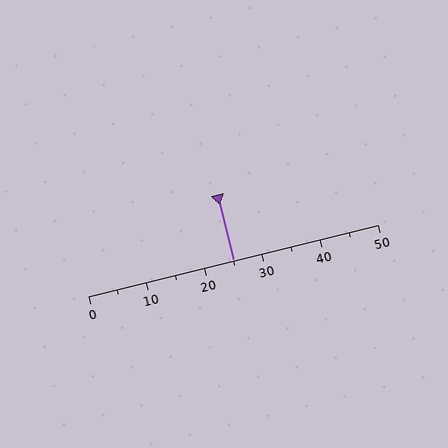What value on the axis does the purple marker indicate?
The marker indicates approximately 25.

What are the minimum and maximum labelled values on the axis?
The axis runs from 0 to 50.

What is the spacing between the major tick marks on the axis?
The major ticks are spaced 10 apart.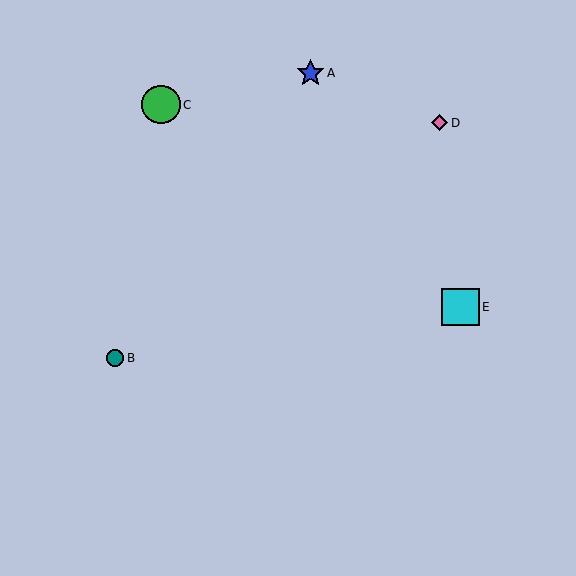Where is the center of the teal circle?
The center of the teal circle is at (115, 358).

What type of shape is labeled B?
Shape B is a teal circle.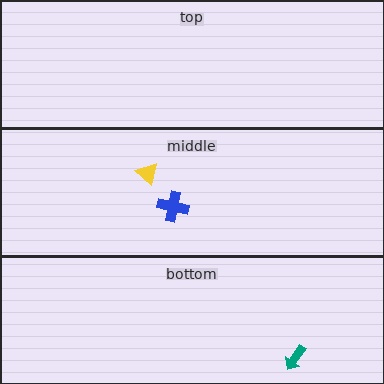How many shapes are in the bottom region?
1.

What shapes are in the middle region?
The blue cross, the yellow triangle.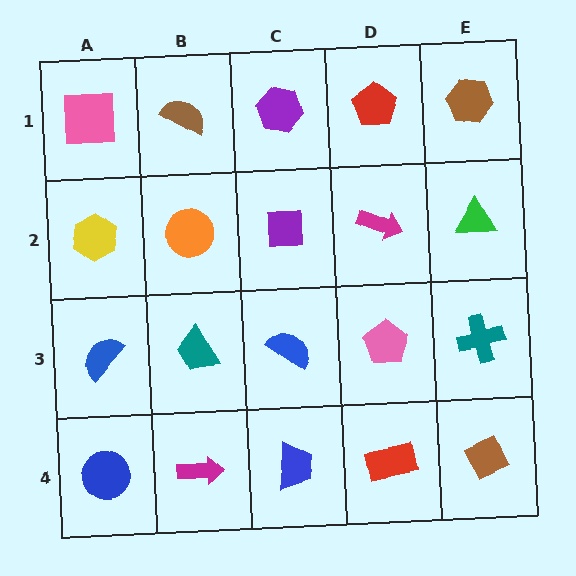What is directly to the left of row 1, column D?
A purple hexagon.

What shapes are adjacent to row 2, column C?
A purple hexagon (row 1, column C), a blue semicircle (row 3, column C), an orange circle (row 2, column B), a magenta arrow (row 2, column D).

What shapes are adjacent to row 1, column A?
A yellow hexagon (row 2, column A), a brown semicircle (row 1, column B).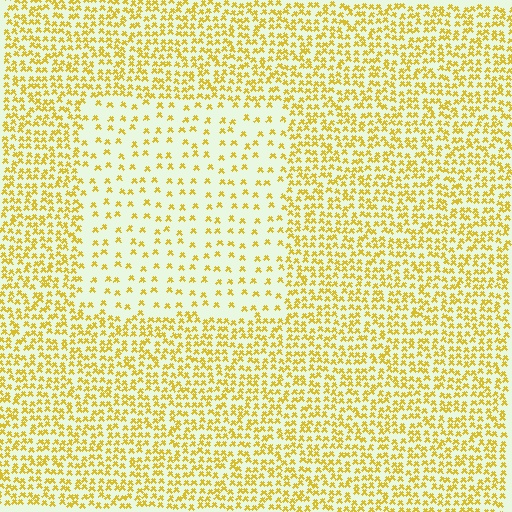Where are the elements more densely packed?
The elements are more densely packed outside the rectangle boundary.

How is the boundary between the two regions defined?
The boundary is defined by a change in element density (approximately 2.6x ratio). All elements are the same color, size, and shape.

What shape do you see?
I see a rectangle.